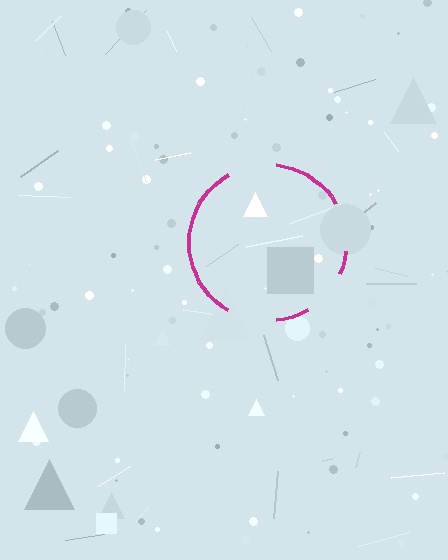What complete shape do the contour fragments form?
The contour fragments form a circle.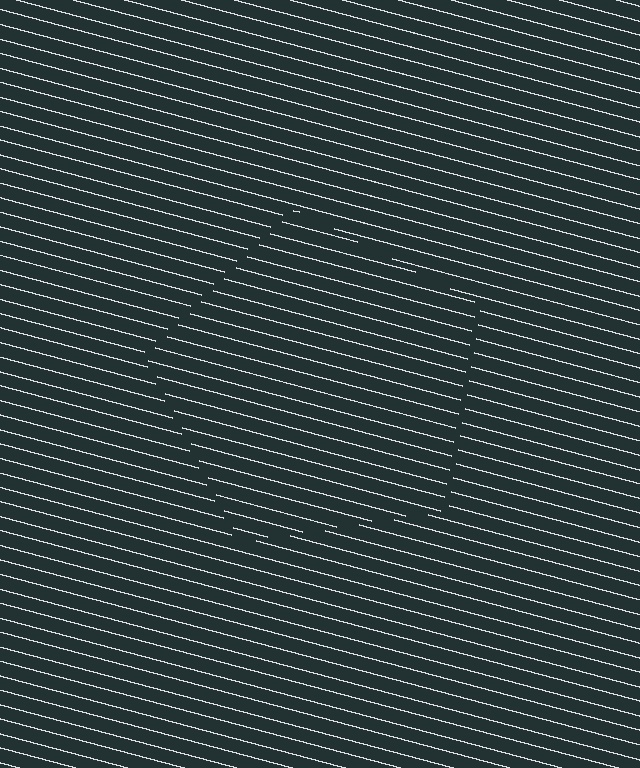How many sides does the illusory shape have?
5 sides — the line-ends trace a pentagon.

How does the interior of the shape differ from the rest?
The interior of the shape contains the same grating, shifted by half a period — the contour is defined by the phase discontinuity where line-ends from the inner and outer gratings abut.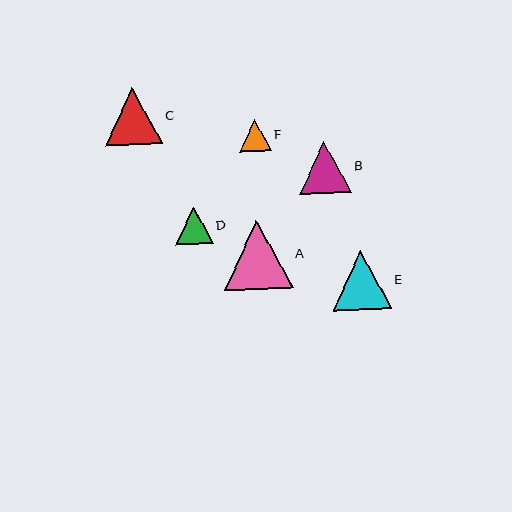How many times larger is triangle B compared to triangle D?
Triangle B is approximately 1.4 times the size of triangle D.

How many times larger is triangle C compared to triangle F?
Triangle C is approximately 1.8 times the size of triangle F.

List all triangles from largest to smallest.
From largest to smallest: A, E, C, B, D, F.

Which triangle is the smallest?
Triangle F is the smallest with a size of approximately 32 pixels.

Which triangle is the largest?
Triangle A is the largest with a size of approximately 69 pixels.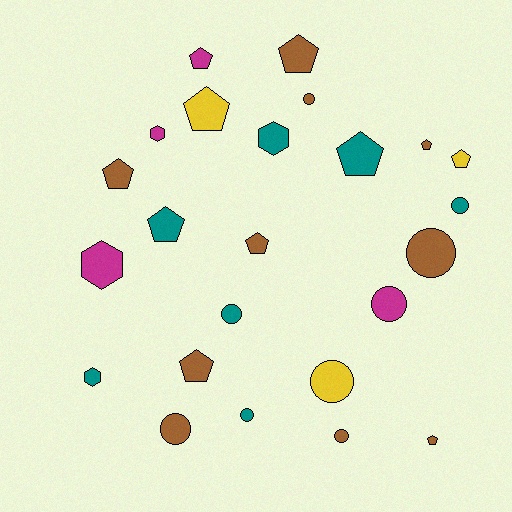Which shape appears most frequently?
Pentagon, with 11 objects.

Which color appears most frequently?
Brown, with 10 objects.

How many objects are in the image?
There are 24 objects.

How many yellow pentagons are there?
There are 2 yellow pentagons.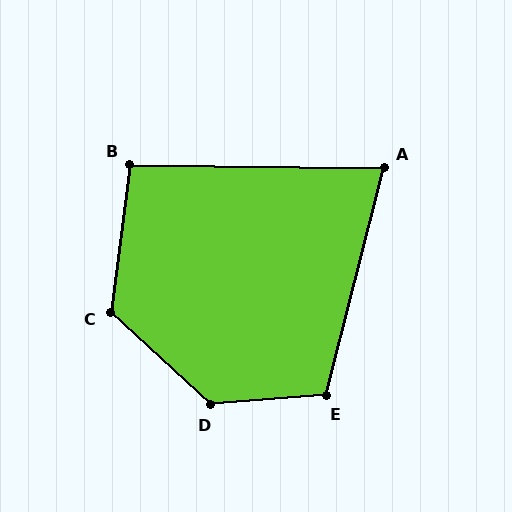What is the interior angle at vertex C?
Approximately 126 degrees (obtuse).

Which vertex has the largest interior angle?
D, at approximately 132 degrees.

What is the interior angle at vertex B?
Approximately 97 degrees (obtuse).